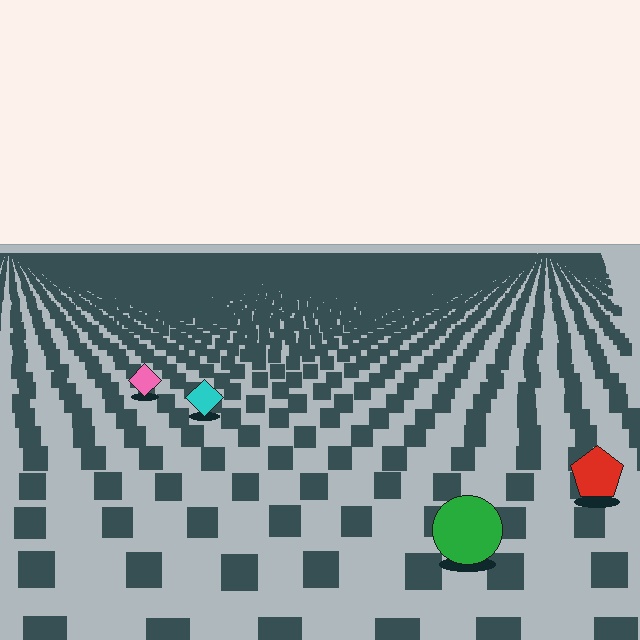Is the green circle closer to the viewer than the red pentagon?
Yes. The green circle is closer — you can tell from the texture gradient: the ground texture is coarser near it.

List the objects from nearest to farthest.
From nearest to farthest: the green circle, the red pentagon, the cyan diamond, the pink diamond.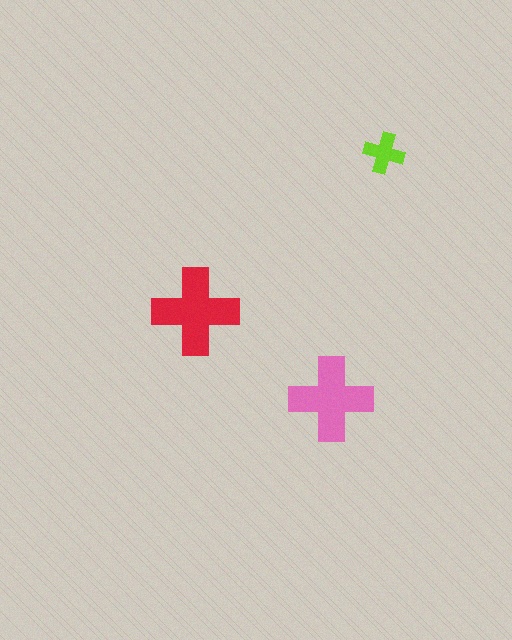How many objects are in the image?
There are 3 objects in the image.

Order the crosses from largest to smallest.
the red one, the pink one, the lime one.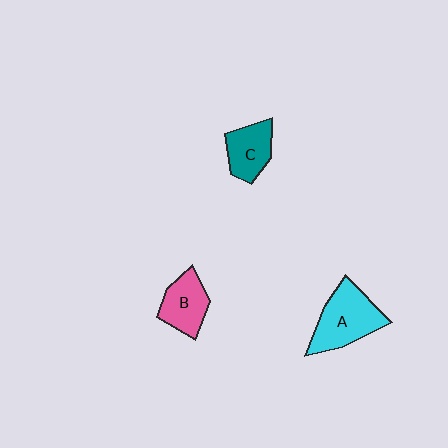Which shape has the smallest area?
Shape C (teal).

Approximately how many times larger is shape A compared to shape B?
Approximately 1.4 times.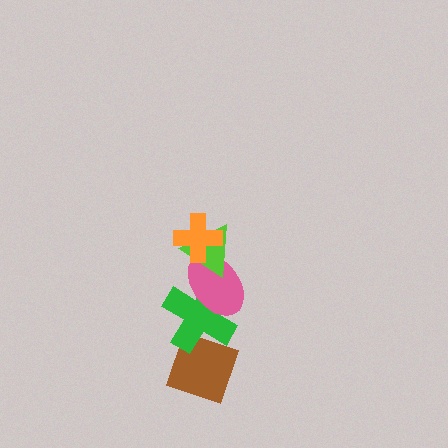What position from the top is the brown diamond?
The brown diamond is 5th from the top.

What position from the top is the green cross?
The green cross is 4th from the top.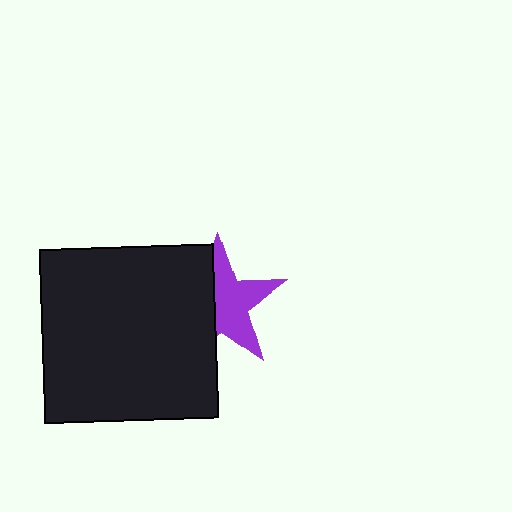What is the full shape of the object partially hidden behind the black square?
The partially hidden object is a purple star.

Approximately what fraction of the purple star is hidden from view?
Roughly 42% of the purple star is hidden behind the black square.